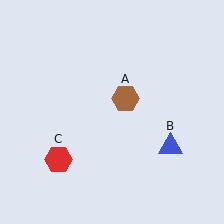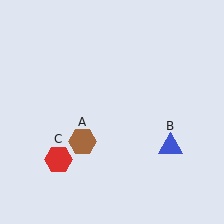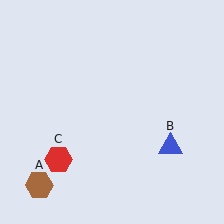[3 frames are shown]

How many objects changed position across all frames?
1 object changed position: brown hexagon (object A).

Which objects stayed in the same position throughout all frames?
Blue triangle (object B) and red hexagon (object C) remained stationary.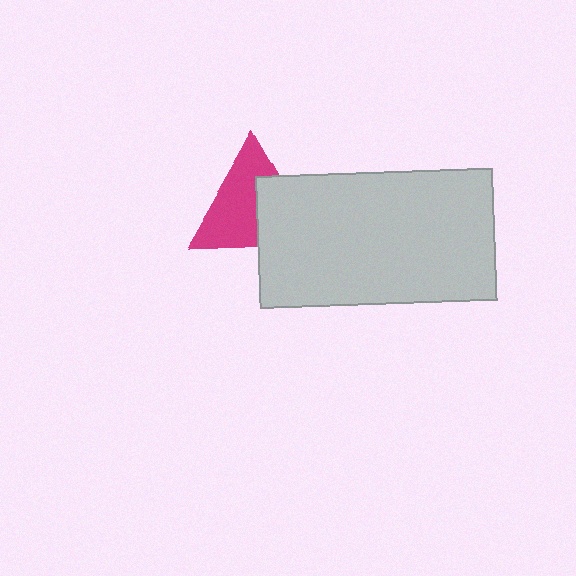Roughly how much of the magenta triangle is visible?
About half of it is visible (roughly 60%).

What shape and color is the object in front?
The object in front is a light gray rectangle.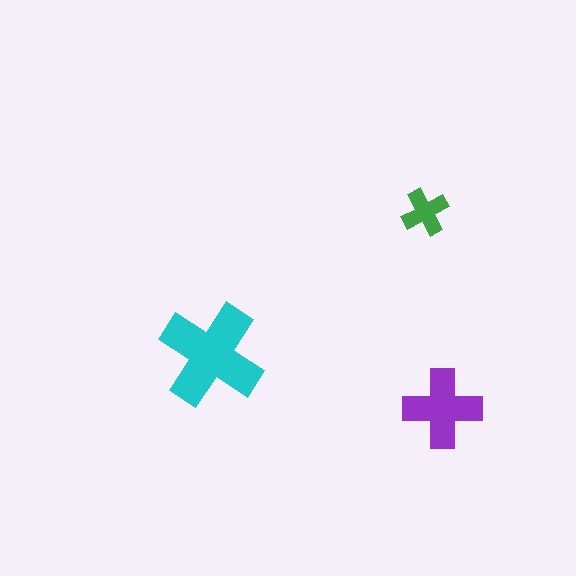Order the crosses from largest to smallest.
the cyan one, the purple one, the green one.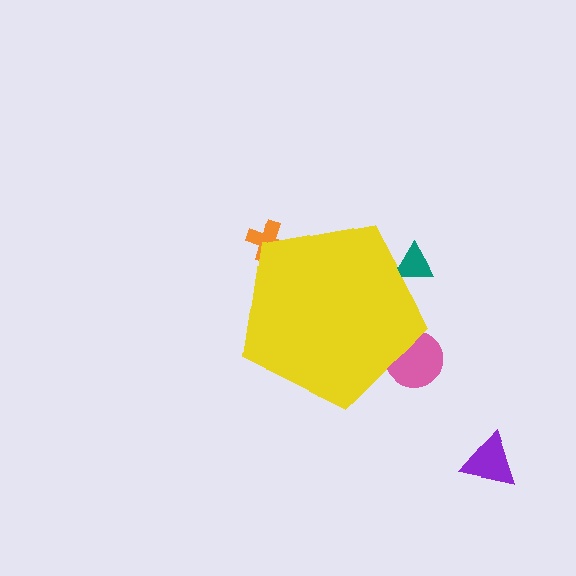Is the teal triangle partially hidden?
Yes, the teal triangle is partially hidden behind the yellow pentagon.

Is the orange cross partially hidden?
Yes, the orange cross is partially hidden behind the yellow pentagon.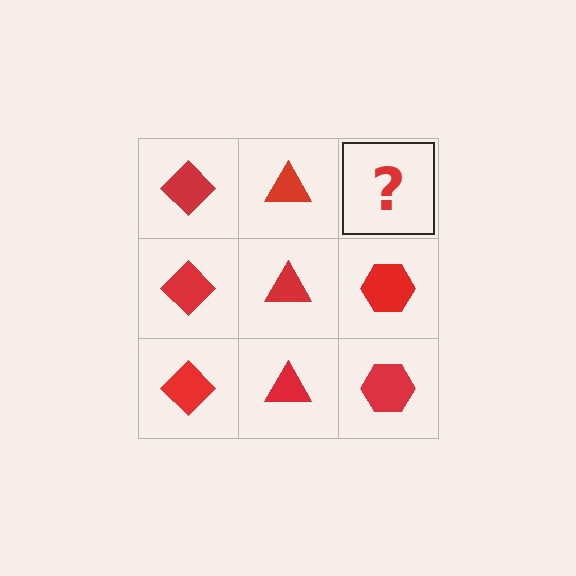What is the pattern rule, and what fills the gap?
The rule is that each column has a consistent shape. The gap should be filled with a red hexagon.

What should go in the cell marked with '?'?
The missing cell should contain a red hexagon.